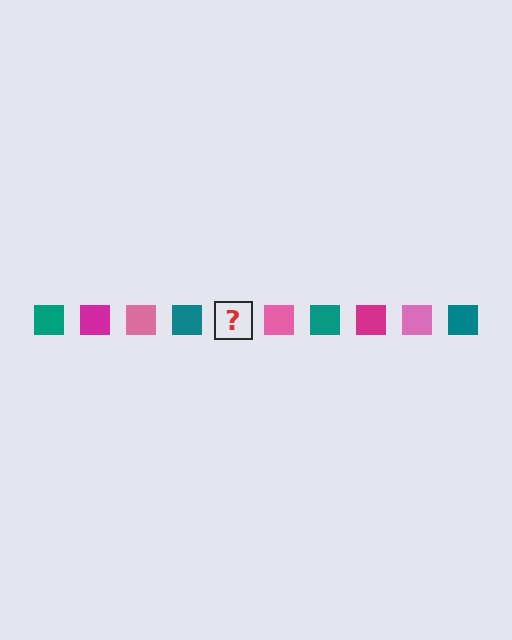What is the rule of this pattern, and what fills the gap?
The rule is that the pattern cycles through teal, magenta, pink squares. The gap should be filled with a magenta square.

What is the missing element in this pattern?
The missing element is a magenta square.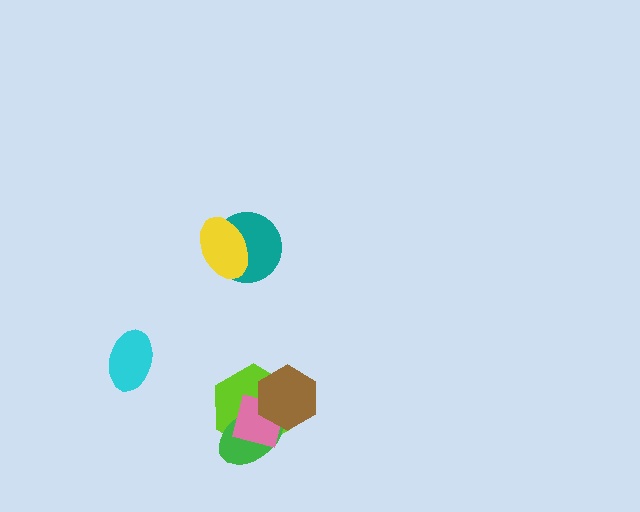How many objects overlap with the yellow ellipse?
1 object overlaps with the yellow ellipse.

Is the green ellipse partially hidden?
Yes, it is partially covered by another shape.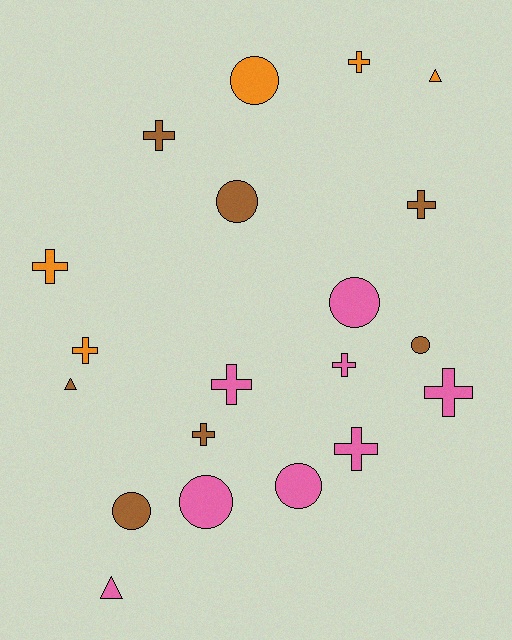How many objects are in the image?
There are 20 objects.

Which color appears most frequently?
Pink, with 8 objects.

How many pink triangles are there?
There is 1 pink triangle.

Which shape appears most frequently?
Cross, with 10 objects.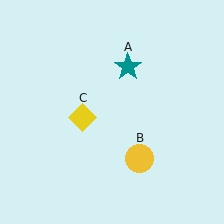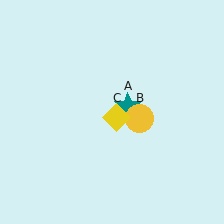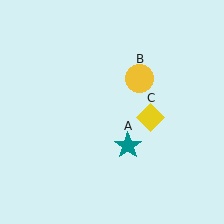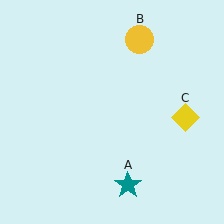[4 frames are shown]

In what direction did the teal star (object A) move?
The teal star (object A) moved down.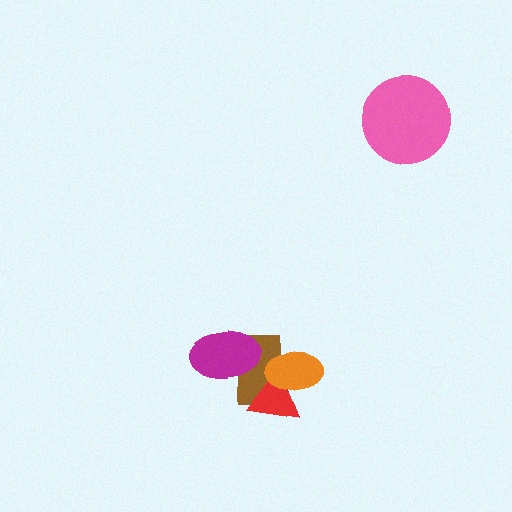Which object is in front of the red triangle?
The orange ellipse is in front of the red triangle.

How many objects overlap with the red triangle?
2 objects overlap with the red triangle.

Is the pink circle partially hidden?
No, no other shape covers it.